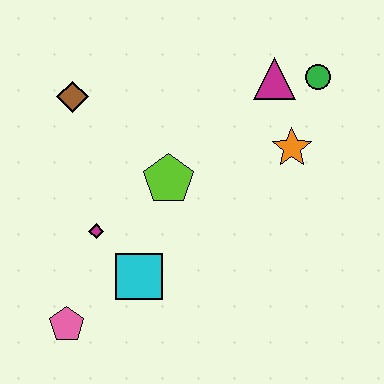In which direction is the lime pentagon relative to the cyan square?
The lime pentagon is above the cyan square.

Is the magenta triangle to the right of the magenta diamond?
Yes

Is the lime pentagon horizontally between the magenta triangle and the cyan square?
Yes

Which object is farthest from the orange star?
The pink pentagon is farthest from the orange star.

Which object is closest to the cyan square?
The magenta diamond is closest to the cyan square.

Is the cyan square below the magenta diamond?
Yes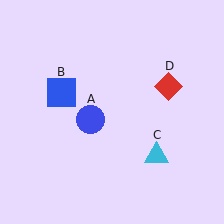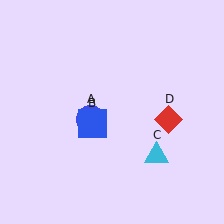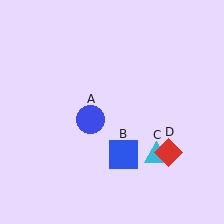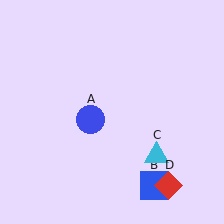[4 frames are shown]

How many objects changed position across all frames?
2 objects changed position: blue square (object B), red diamond (object D).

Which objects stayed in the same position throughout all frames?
Blue circle (object A) and cyan triangle (object C) remained stationary.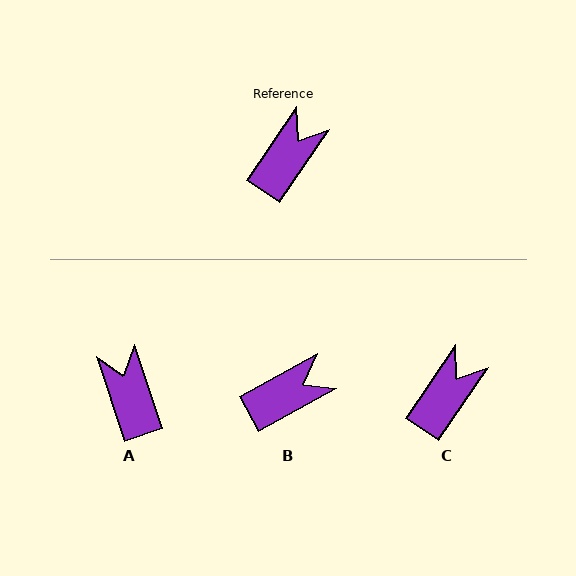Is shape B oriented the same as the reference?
No, it is off by about 27 degrees.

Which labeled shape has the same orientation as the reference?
C.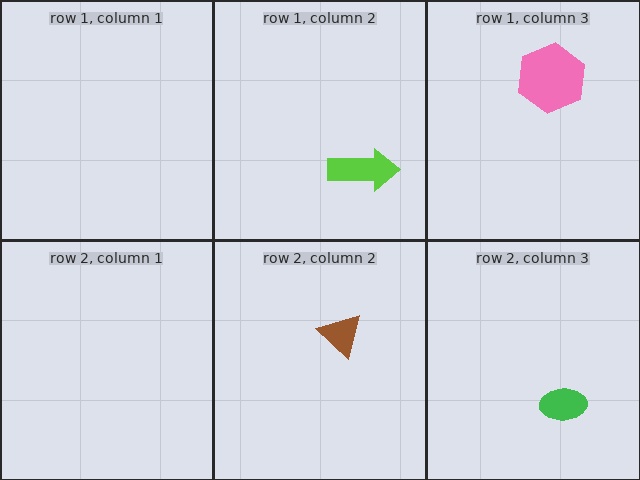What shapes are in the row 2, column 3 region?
The green ellipse.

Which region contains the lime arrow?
The row 1, column 2 region.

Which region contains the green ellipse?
The row 2, column 3 region.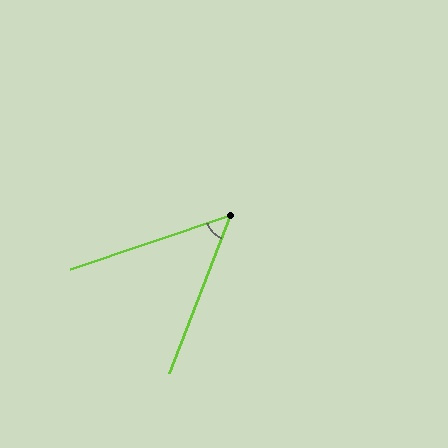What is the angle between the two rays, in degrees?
Approximately 50 degrees.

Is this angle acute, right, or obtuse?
It is acute.